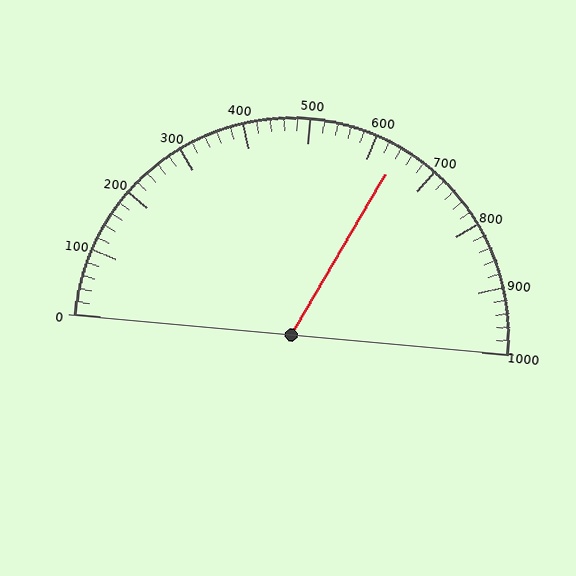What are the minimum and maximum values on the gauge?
The gauge ranges from 0 to 1000.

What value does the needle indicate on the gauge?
The needle indicates approximately 640.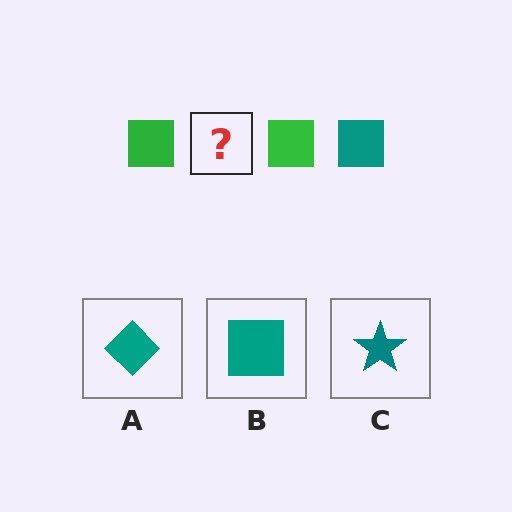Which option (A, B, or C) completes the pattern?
B.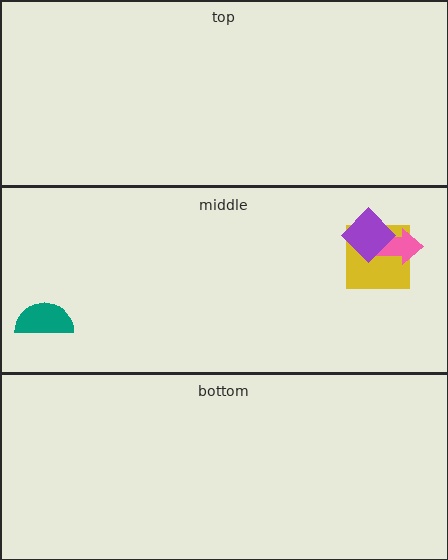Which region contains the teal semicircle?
The middle region.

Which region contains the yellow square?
The middle region.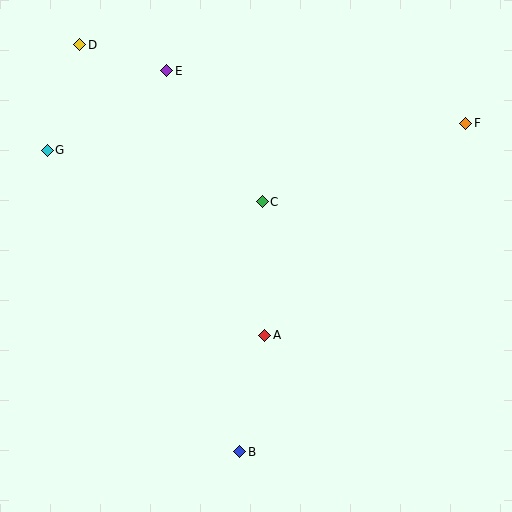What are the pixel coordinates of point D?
Point D is at (80, 45).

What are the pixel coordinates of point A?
Point A is at (265, 335).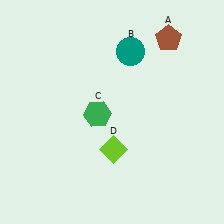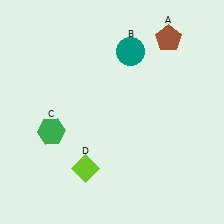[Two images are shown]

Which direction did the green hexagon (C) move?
The green hexagon (C) moved left.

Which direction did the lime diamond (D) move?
The lime diamond (D) moved left.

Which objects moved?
The objects that moved are: the green hexagon (C), the lime diamond (D).